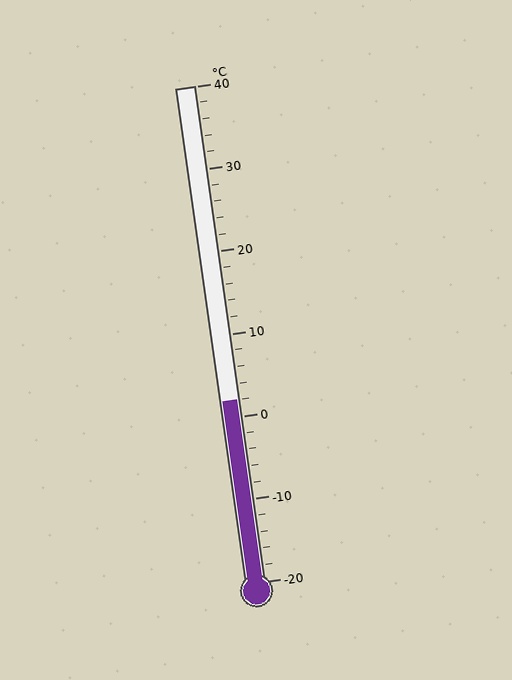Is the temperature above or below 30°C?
The temperature is below 30°C.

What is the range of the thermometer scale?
The thermometer scale ranges from -20°C to 40°C.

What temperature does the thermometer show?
The thermometer shows approximately 2°C.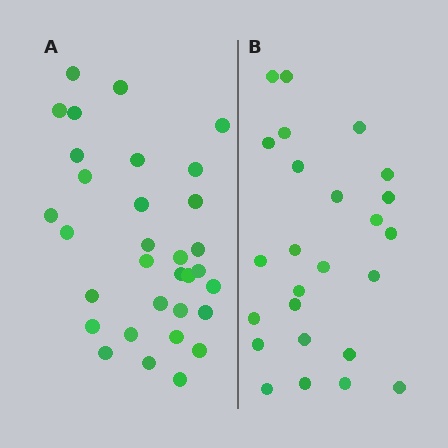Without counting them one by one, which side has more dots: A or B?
Region A (the left region) has more dots.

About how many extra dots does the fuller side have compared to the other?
Region A has roughly 8 or so more dots than region B.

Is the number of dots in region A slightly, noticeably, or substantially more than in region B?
Region A has noticeably more, but not dramatically so. The ratio is roughly 1.3 to 1.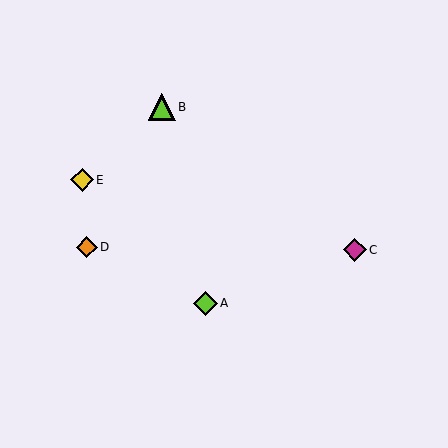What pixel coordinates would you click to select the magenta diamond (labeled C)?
Click at (355, 250) to select the magenta diamond C.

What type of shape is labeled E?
Shape E is a yellow diamond.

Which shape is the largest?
The lime triangle (labeled B) is the largest.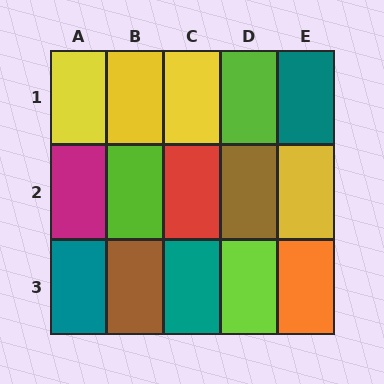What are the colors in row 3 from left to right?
Teal, brown, teal, lime, orange.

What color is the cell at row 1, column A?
Yellow.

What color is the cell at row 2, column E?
Yellow.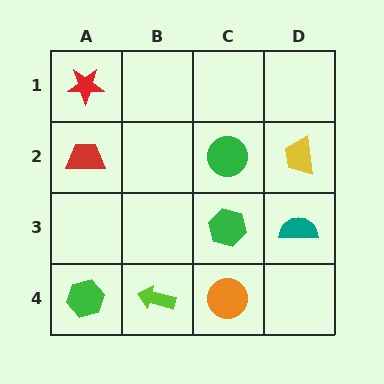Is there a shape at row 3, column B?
No, that cell is empty.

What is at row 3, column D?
A teal semicircle.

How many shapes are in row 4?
3 shapes.